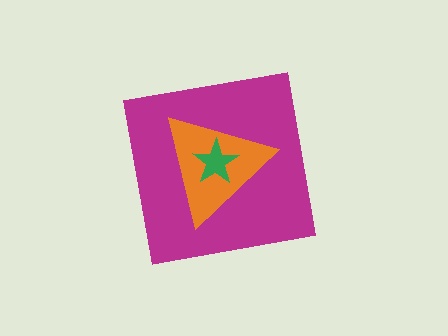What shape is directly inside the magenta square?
The orange triangle.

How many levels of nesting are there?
3.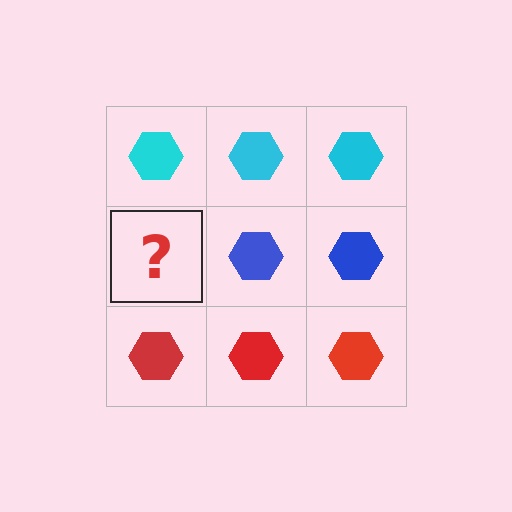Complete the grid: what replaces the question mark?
The question mark should be replaced with a blue hexagon.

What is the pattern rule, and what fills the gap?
The rule is that each row has a consistent color. The gap should be filled with a blue hexagon.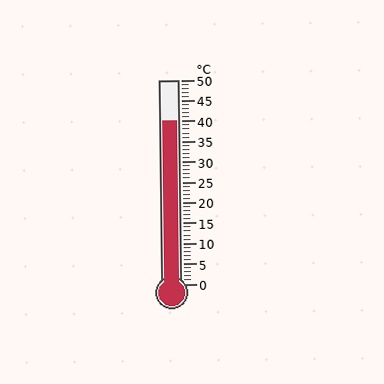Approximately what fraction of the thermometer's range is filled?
The thermometer is filled to approximately 80% of its range.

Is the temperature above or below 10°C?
The temperature is above 10°C.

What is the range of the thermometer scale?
The thermometer scale ranges from 0°C to 50°C.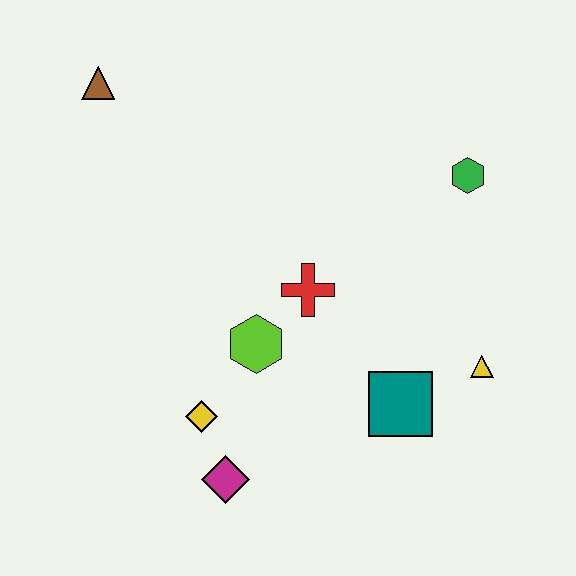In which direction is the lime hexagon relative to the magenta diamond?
The lime hexagon is above the magenta diamond.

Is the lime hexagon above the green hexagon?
No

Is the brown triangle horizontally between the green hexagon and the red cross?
No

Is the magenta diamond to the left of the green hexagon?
Yes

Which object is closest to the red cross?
The lime hexagon is closest to the red cross.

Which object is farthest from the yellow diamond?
The green hexagon is farthest from the yellow diamond.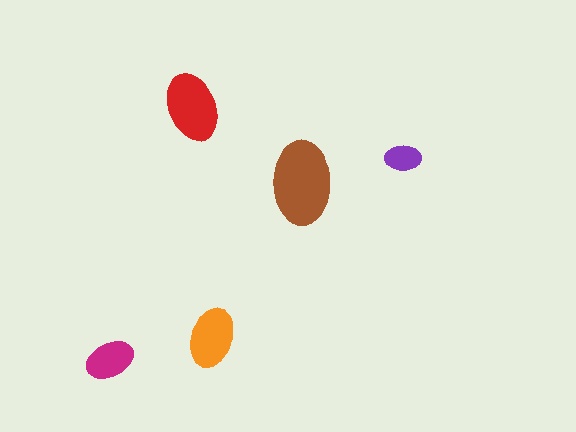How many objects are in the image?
There are 5 objects in the image.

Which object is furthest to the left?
The magenta ellipse is leftmost.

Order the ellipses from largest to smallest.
the brown one, the red one, the orange one, the magenta one, the purple one.